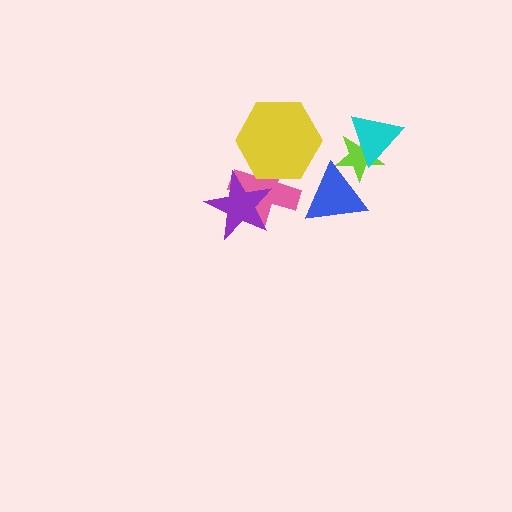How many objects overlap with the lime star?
2 objects overlap with the lime star.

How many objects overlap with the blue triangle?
1 object overlaps with the blue triangle.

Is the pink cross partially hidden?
Yes, it is partially covered by another shape.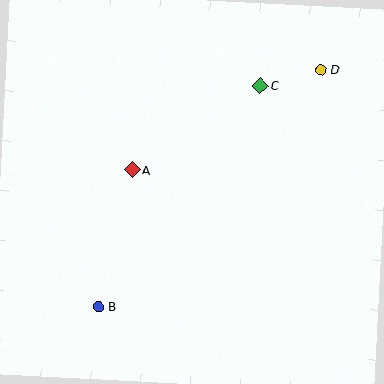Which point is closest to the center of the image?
Point A at (132, 170) is closest to the center.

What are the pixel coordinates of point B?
Point B is at (98, 307).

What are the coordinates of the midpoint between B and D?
The midpoint between B and D is at (209, 188).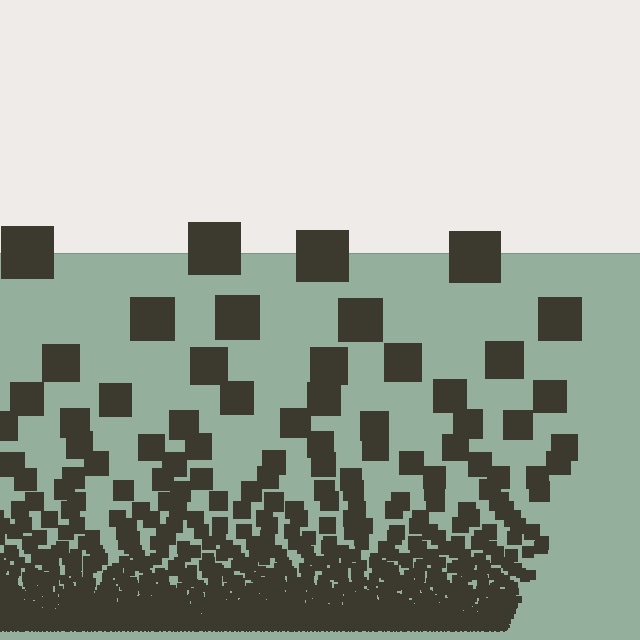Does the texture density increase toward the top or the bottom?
Density increases toward the bottom.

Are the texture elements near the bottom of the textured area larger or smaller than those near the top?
Smaller. The gradient is inverted — elements near the bottom are smaller and denser.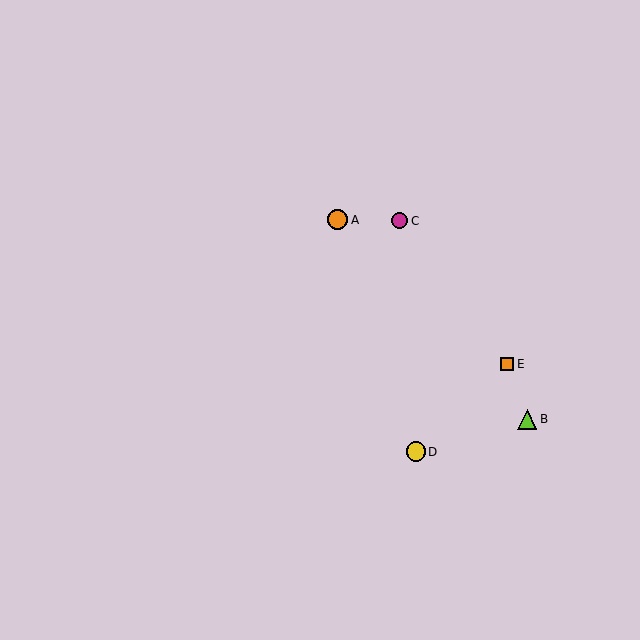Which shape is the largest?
The orange circle (labeled A) is the largest.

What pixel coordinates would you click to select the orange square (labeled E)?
Click at (507, 364) to select the orange square E.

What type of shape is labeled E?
Shape E is an orange square.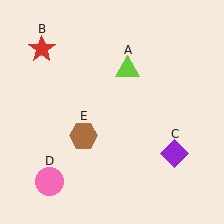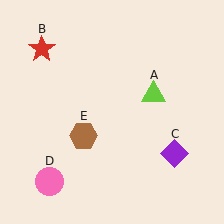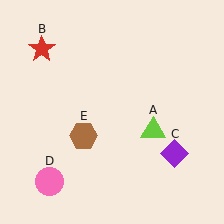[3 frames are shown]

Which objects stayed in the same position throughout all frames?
Red star (object B) and purple diamond (object C) and pink circle (object D) and brown hexagon (object E) remained stationary.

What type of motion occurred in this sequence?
The lime triangle (object A) rotated clockwise around the center of the scene.